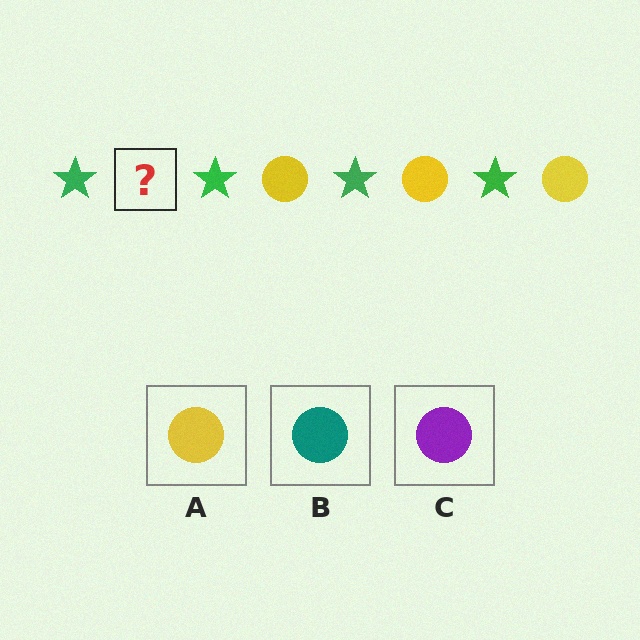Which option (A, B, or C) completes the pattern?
A.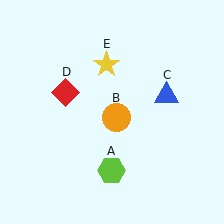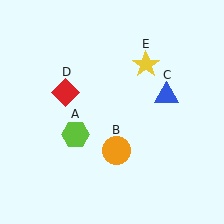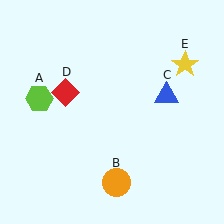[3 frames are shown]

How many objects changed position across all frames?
3 objects changed position: lime hexagon (object A), orange circle (object B), yellow star (object E).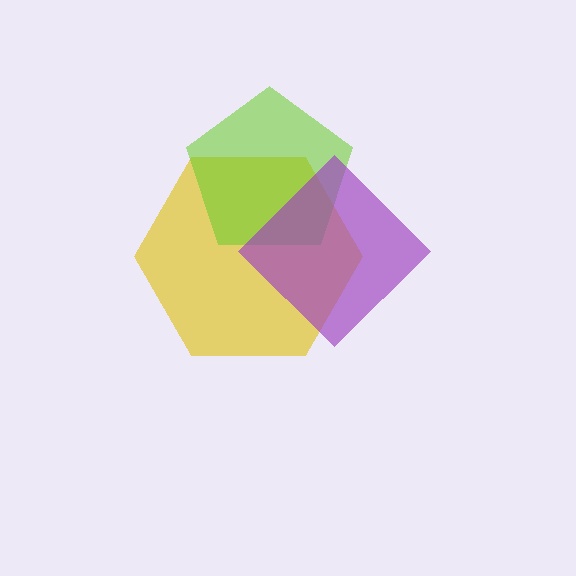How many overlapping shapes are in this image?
There are 3 overlapping shapes in the image.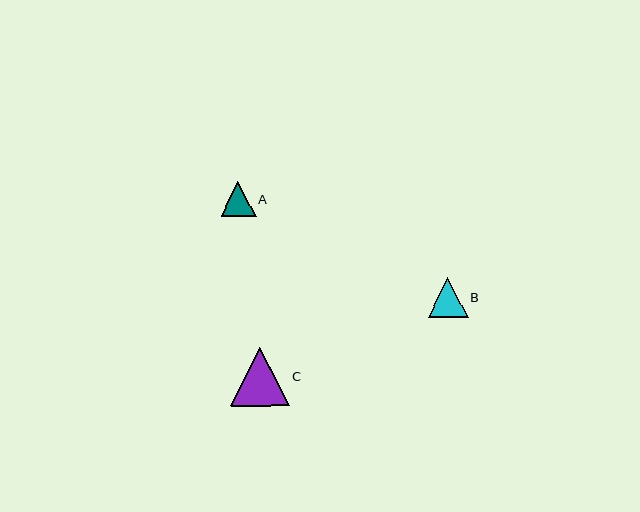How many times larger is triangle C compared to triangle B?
Triangle C is approximately 1.5 times the size of triangle B.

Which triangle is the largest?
Triangle C is the largest with a size of approximately 59 pixels.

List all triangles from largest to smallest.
From largest to smallest: C, B, A.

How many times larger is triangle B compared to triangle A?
Triangle B is approximately 1.1 times the size of triangle A.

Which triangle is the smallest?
Triangle A is the smallest with a size of approximately 35 pixels.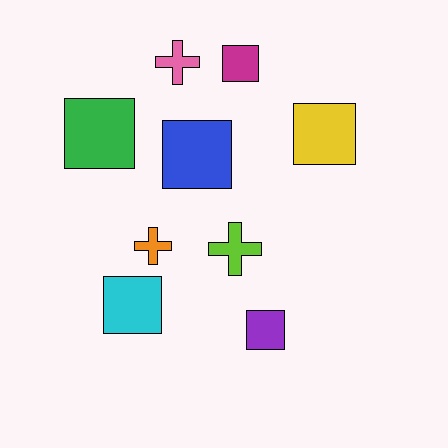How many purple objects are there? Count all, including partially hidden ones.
There is 1 purple object.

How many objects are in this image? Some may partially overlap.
There are 9 objects.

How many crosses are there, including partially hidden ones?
There are 3 crosses.